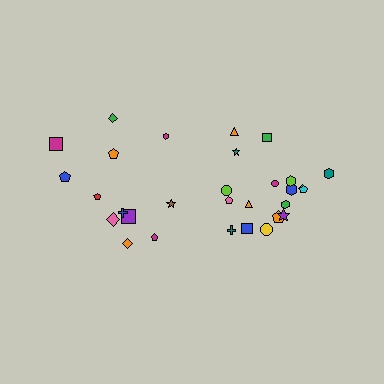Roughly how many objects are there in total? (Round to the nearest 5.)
Roughly 30 objects in total.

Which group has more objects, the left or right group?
The right group.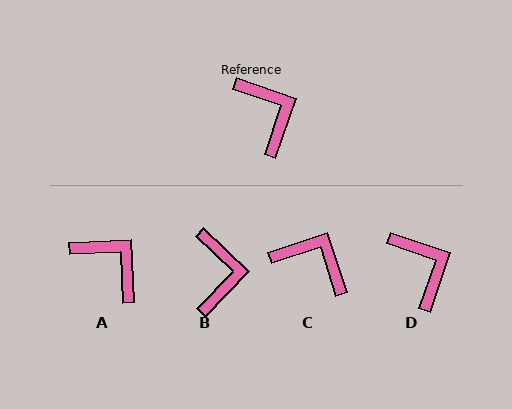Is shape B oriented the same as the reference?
No, it is off by about 25 degrees.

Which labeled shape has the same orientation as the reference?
D.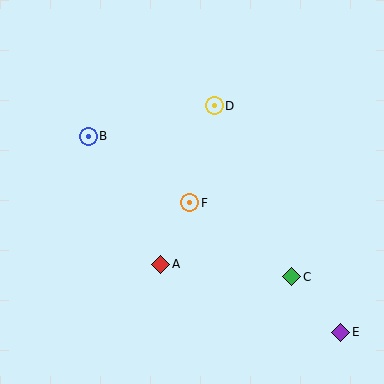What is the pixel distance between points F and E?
The distance between F and E is 199 pixels.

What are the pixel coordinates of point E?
Point E is at (341, 332).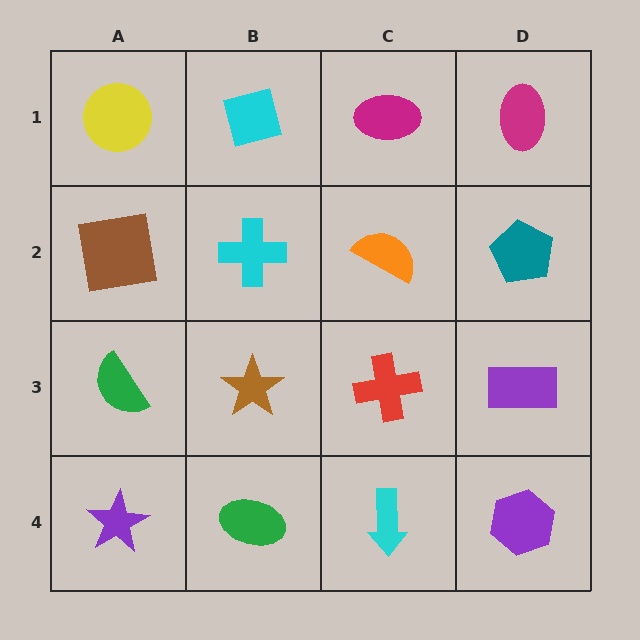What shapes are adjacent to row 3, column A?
A brown square (row 2, column A), a purple star (row 4, column A), a brown star (row 3, column B).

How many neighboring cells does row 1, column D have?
2.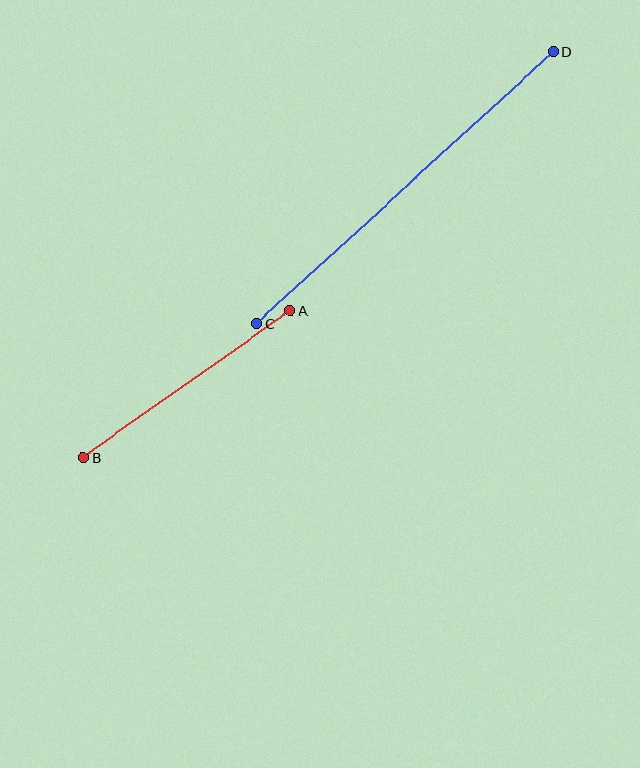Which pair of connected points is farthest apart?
Points C and D are farthest apart.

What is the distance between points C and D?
The distance is approximately 402 pixels.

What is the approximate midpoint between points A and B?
The midpoint is at approximately (187, 384) pixels.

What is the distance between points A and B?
The distance is approximately 254 pixels.